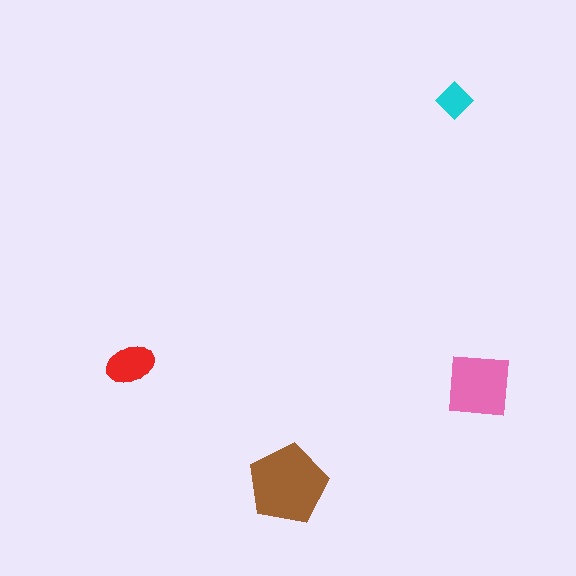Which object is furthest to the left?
The red ellipse is leftmost.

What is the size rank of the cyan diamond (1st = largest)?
4th.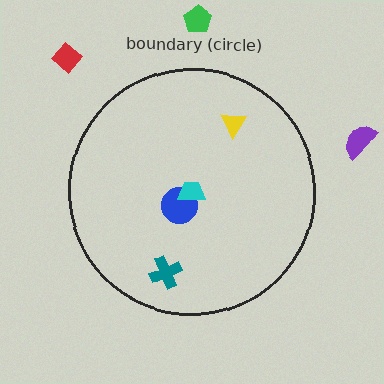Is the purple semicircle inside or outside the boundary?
Outside.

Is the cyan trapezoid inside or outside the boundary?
Inside.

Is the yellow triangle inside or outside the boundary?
Inside.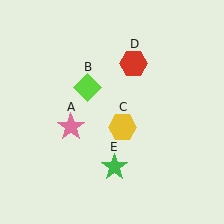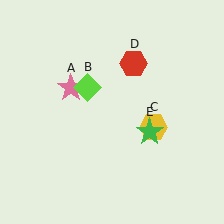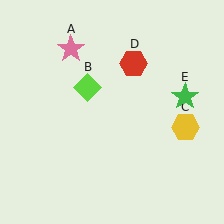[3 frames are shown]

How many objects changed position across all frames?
3 objects changed position: pink star (object A), yellow hexagon (object C), green star (object E).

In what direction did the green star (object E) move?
The green star (object E) moved up and to the right.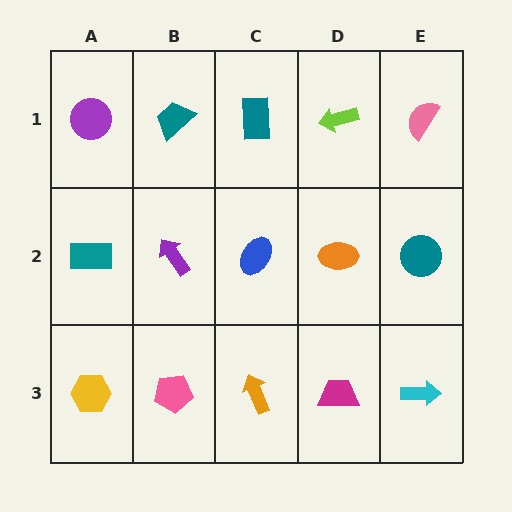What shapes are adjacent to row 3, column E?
A teal circle (row 2, column E), a magenta trapezoid (row 3, column D).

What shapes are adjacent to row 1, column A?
A teal rectangle (row 2, column A), a teal trapezoid (row 1, column B).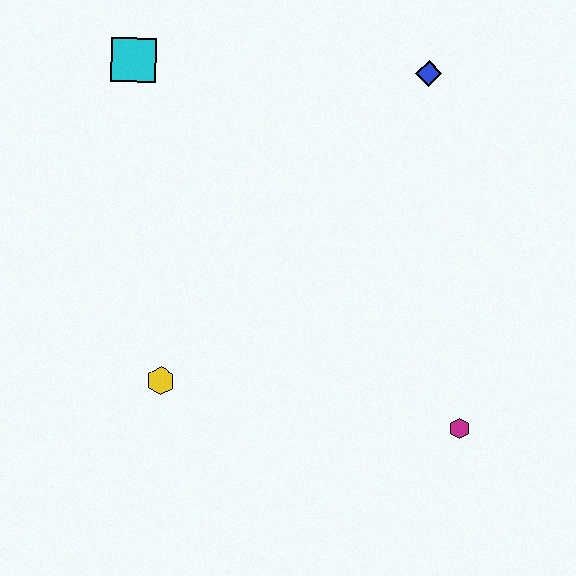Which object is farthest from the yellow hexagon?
The blue diamond is farthest from the yellow hexagon.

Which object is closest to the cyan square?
The blue diamond is closest to the cyan square.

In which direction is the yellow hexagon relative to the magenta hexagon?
The yellow hexagon is to the left of the magenta hexagon.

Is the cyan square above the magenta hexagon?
Yes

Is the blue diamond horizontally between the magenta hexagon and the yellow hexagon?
Yes